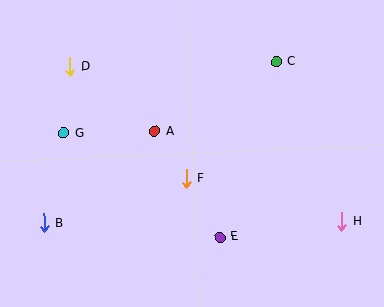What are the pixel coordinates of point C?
Point C is at (277, 62).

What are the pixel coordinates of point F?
Point F is at (186, 179).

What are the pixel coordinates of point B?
Point B is at (44, 223).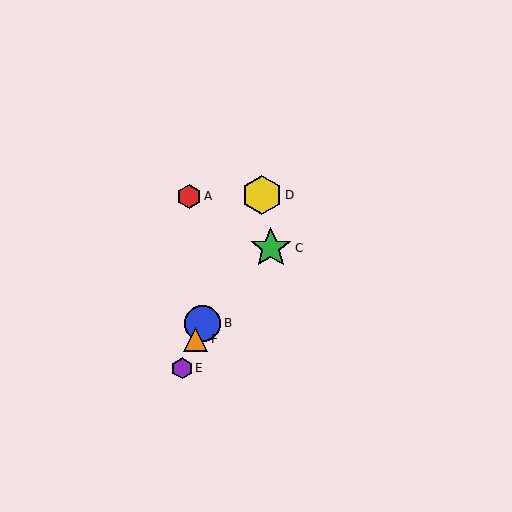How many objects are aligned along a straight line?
4 objects (B, D, E, F) are aligned along a straight line.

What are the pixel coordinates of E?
Object E is at (182, 368).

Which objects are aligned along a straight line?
Objects B, D, E, F are aligned along a straight line.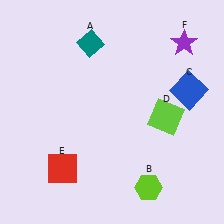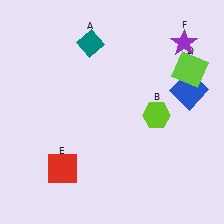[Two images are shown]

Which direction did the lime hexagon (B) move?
The lime hexagon (B) moved up.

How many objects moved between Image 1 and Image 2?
2 objects moved between the two images.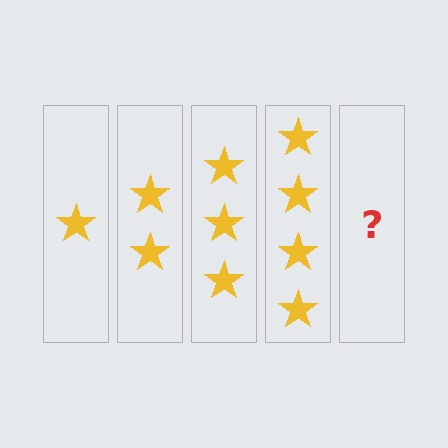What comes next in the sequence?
The next element should be 5 stars.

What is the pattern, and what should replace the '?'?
The pattern is that each step adds one more star. The '?' should be 5 stars.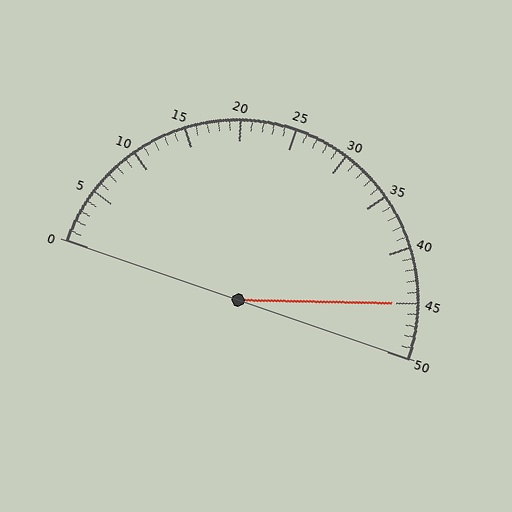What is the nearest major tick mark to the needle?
The nearest major tick mark is 45.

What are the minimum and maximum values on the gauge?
The gauge ranges from 0 to 50.